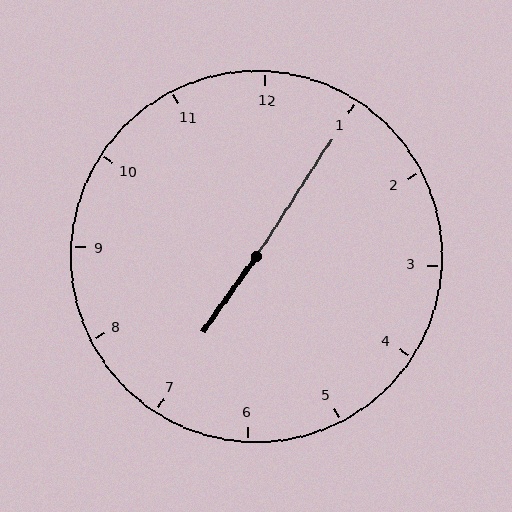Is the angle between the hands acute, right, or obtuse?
It is obtuse.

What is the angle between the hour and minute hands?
Approximately 178 degrees.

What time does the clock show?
7:05.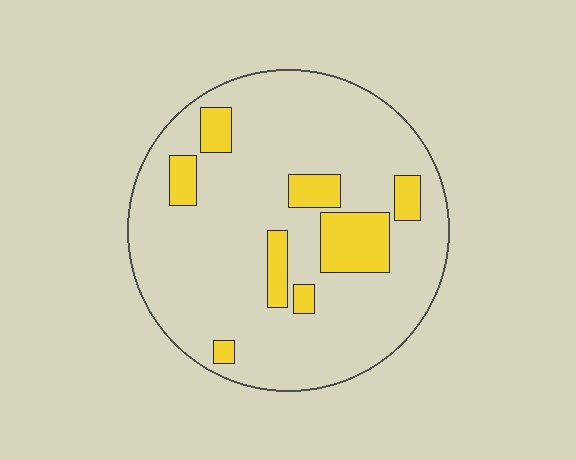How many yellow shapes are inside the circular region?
8.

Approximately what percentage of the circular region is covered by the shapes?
Approximately 15%.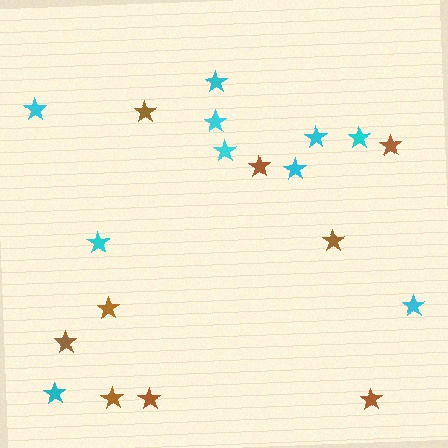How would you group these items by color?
There are 2 groups: one group of cyan stars (10) and one group of brown stars (9).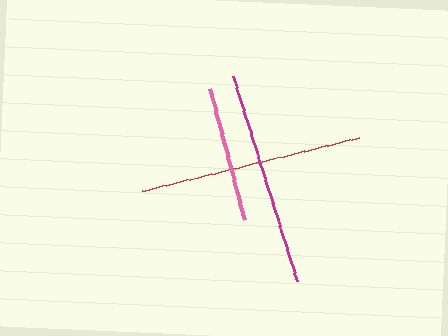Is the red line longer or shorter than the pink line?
The red line is longer than the pink line.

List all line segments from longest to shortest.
From longest to shortest: red, magenta, pink.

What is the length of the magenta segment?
The magenta segment is approximately 215 pixels long.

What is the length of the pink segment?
The pink segment is approximately 135 pixels long.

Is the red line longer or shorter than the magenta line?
The red line is longer than the magenta line.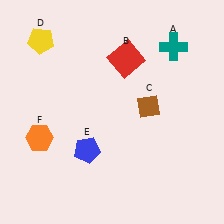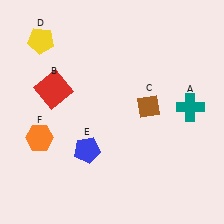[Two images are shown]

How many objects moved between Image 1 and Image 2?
2 objects moved between the two images.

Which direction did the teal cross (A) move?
The teal cross (A) moved down.